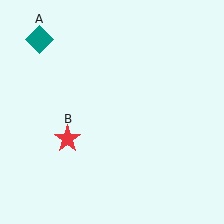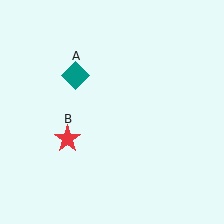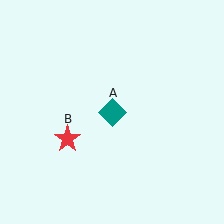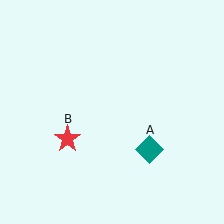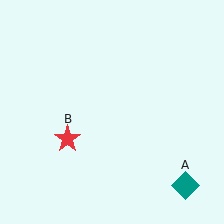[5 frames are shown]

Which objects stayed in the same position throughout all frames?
Red star (object B) remained stationary.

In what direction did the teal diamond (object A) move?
The teal diamond (object A) moved down and to the right.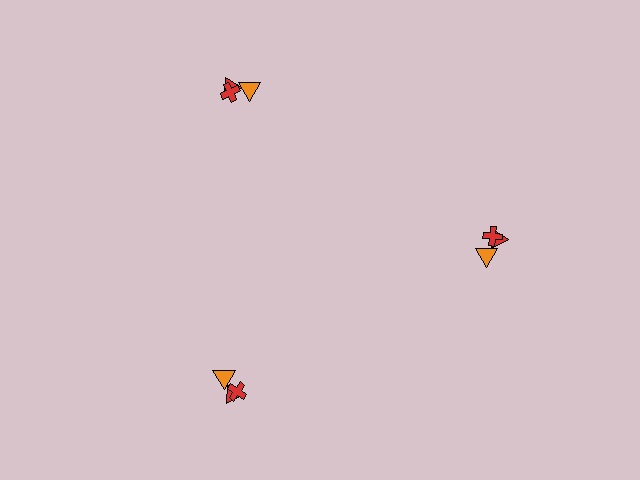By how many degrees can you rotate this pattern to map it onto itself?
The pattern maps onto itself every 120 degrees of rotation.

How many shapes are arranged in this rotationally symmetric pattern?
There are 9 shapes, arranged in 3 groups of 3.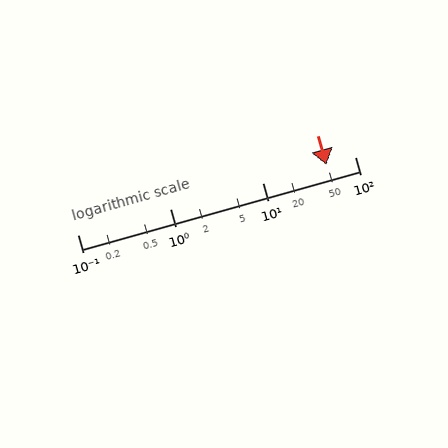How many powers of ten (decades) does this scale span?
The scale spans 3 decades, from 0.1 to 100.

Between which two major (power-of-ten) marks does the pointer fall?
The pointer is between 10 and 100.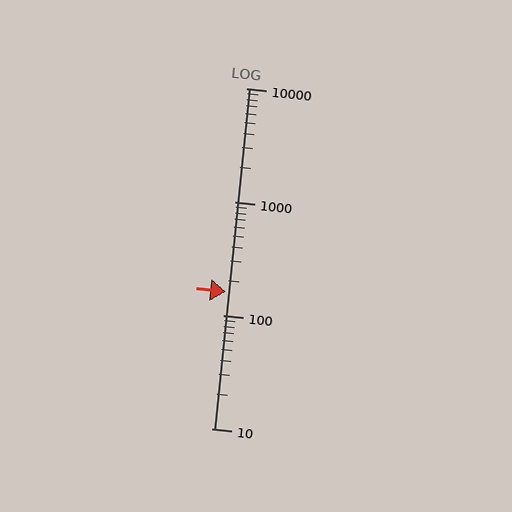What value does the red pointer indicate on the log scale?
The pointer indicates approximately 160.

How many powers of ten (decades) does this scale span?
The scale spans 3 decades, from 10 to 10000.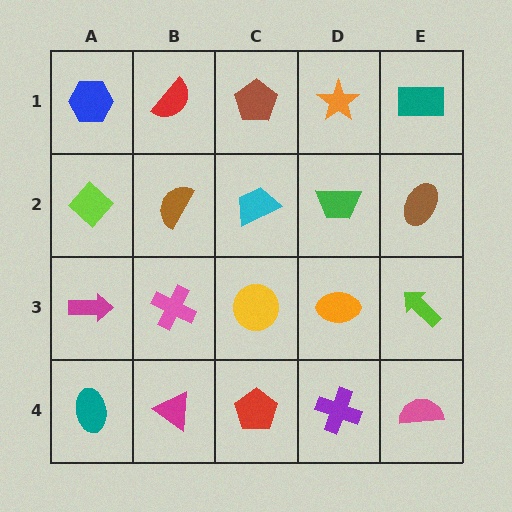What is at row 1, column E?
A teal rectangle.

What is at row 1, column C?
A brown pentagon.